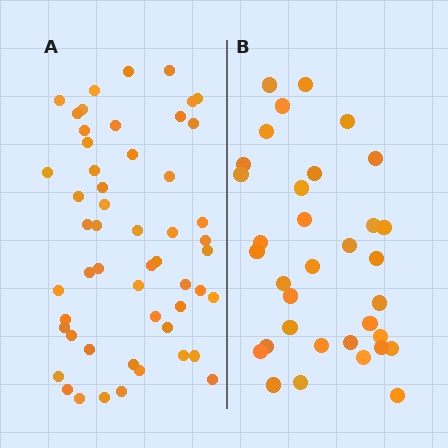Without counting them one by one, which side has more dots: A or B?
Region A (the left region) has more dots.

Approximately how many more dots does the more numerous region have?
Region A has approximately 20 more dots than region B.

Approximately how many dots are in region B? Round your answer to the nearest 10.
About 30 dots. (The exact count is 34, which rounds to 30.)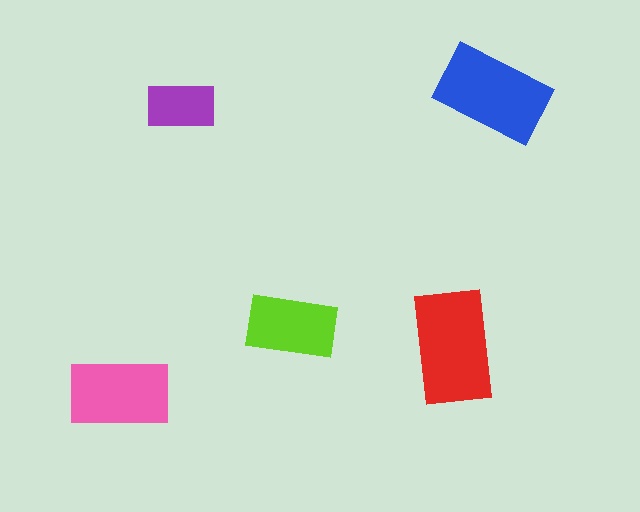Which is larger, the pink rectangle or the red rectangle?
The red one.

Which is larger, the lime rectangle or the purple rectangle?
The lime one.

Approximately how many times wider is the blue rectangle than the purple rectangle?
About 1.5 times wider.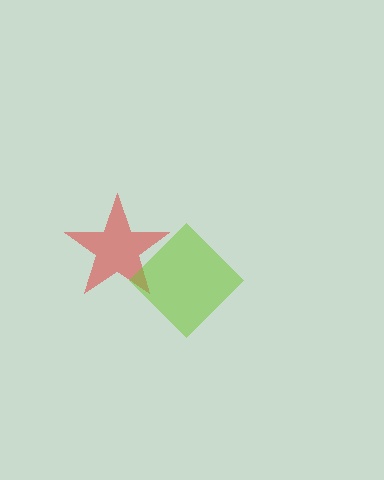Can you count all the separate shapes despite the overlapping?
Yes, there are 2 separate shapes.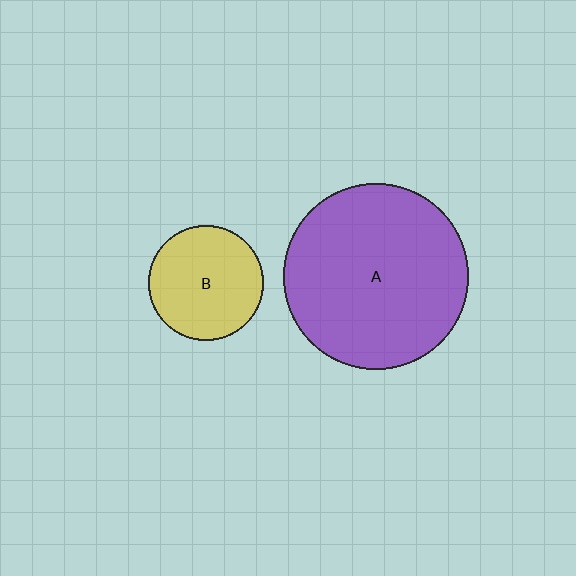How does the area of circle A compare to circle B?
Approximately 2.6 times.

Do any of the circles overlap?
No, none of the circles overlap.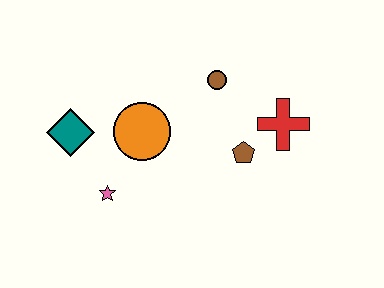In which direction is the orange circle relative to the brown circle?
The orange circle is to the left of the brown circle.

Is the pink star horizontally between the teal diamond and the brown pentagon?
Yes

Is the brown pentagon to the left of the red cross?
Yes